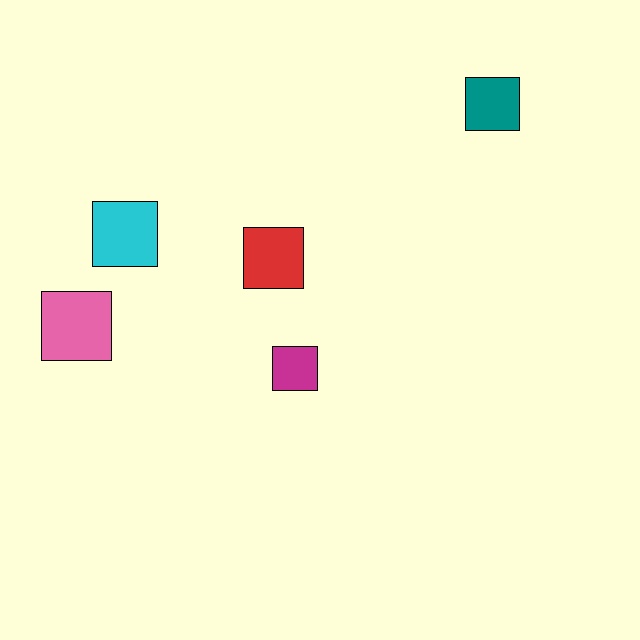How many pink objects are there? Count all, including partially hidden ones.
There is 1 pink object.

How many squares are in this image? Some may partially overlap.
There are 5 squares.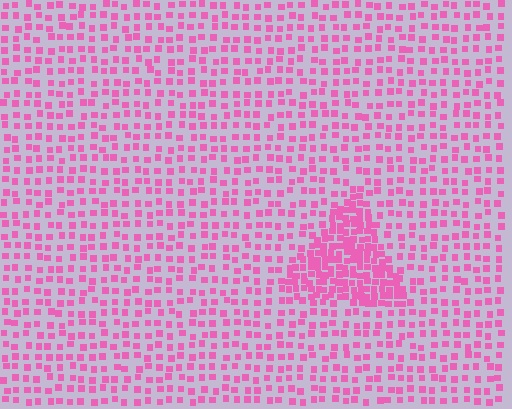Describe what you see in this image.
The image contains small pink elements arranged at two different densities. A triangle-shaped region is visible where the elements are more densely packed than the surrounding area.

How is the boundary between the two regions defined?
The boundary is defined by a change in element density (approximately 2.4x ratio). All elements are the same color, size, and shape.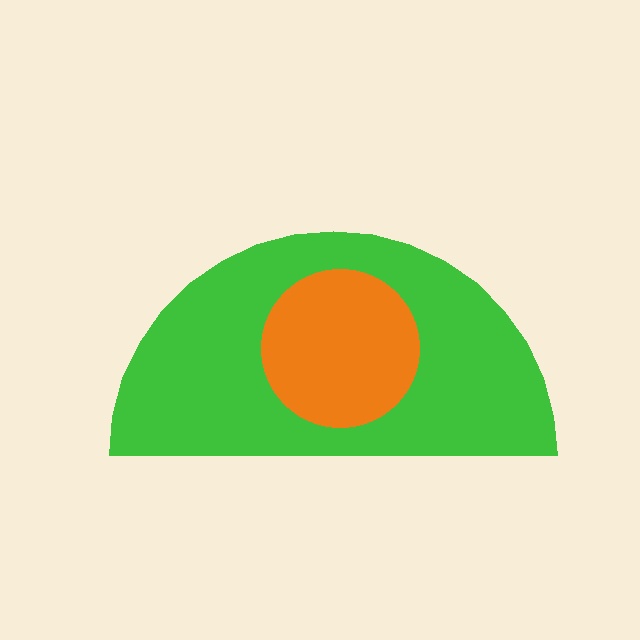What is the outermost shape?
The green semicircle.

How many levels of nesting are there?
2.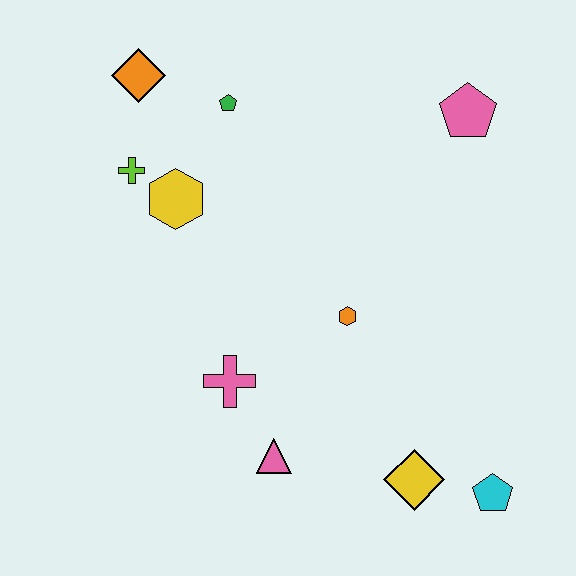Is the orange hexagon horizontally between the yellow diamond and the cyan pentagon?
No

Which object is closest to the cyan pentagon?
The yellow diamond is closest to the cyan pentagon.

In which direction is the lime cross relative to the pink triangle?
The lime cross is above the pink triangle.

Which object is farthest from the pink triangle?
The orange diamond is farthest from the pink triangle.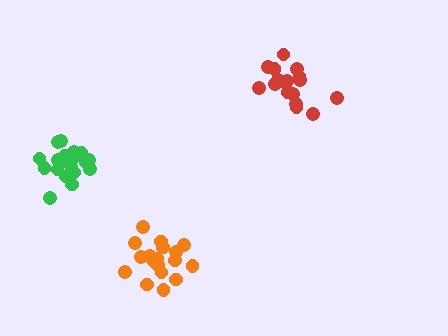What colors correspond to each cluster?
The clusters are colored: orange, green, red.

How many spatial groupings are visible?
There are 3 spatial groupings.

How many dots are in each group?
Group 1: 18 dots, Group 2: 19 dots, Group 3: 17 dots (54 total).